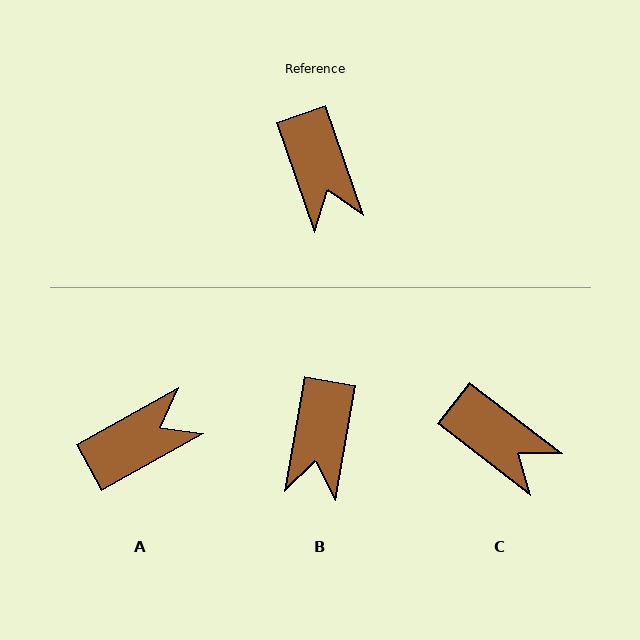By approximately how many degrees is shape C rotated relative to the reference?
Approximately 33 degrees counter-clockwise.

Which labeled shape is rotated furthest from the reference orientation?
A, about 100 degrees away.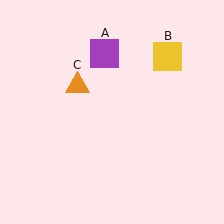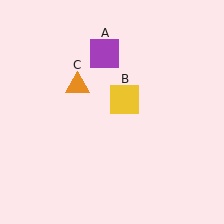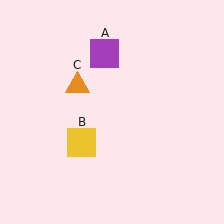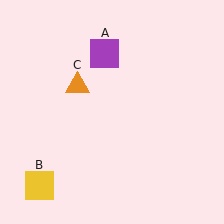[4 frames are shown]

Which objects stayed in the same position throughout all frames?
Purple square (object A) and orange triangle (object C) remained stationary.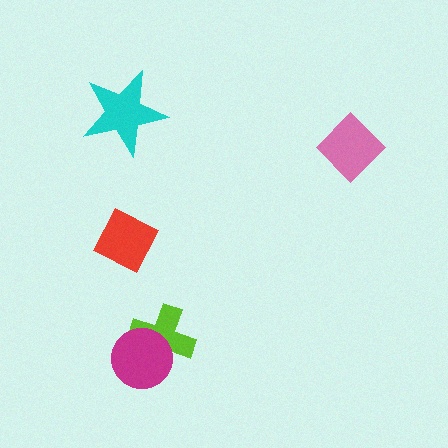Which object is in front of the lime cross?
The magenta circle is in front of the lime cross.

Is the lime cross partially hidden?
Yes, it is partially covered by another shape.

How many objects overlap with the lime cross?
1 object overlaps with the lime cross.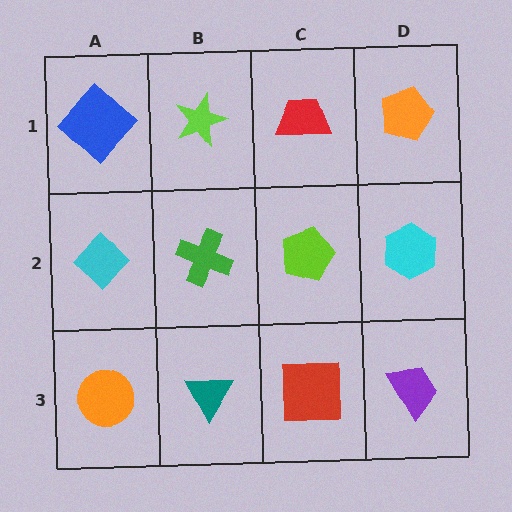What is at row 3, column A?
An orange circle.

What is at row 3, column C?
A red square.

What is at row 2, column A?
A cyan diamond.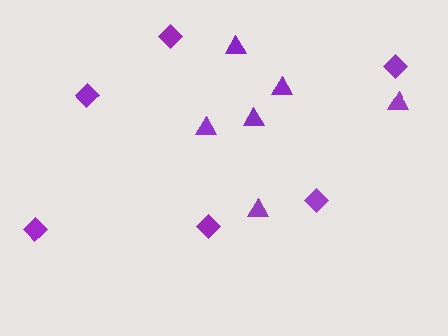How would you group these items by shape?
There are 2 groups: one group of diamonds (6) and one group of triangles (6).